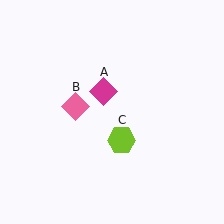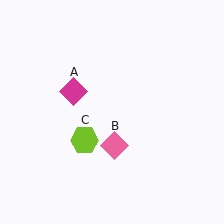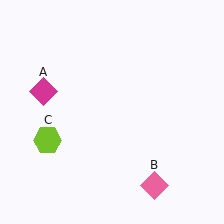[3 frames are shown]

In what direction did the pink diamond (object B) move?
The pink diamond (object B) moved down and to the right.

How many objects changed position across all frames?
3 objects changed position: magenta diamond (object A), pink diamond (object B), lime hexagon (object C).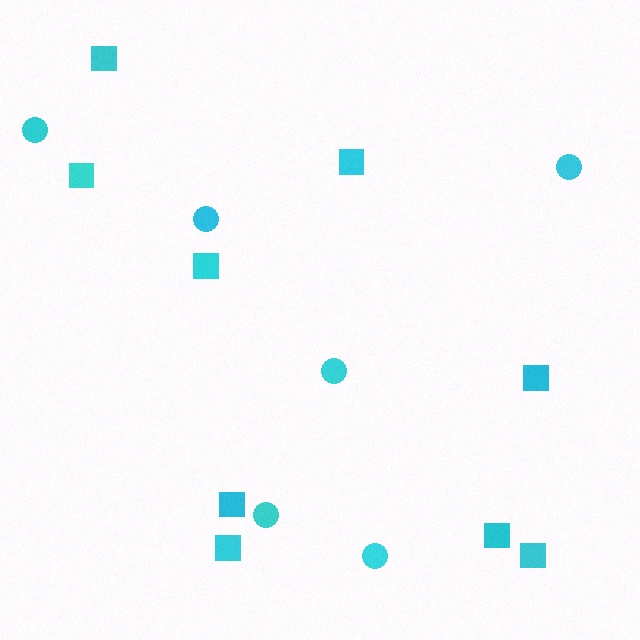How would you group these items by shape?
There are 2 groups: one group of squares (9) and one group of circles (6).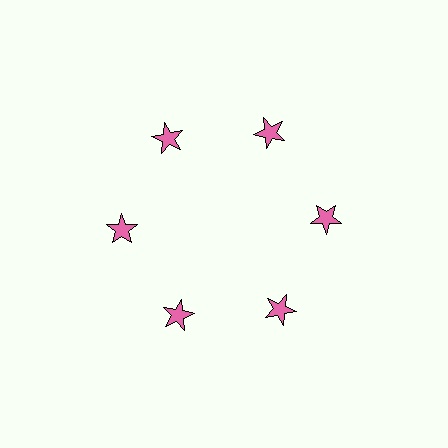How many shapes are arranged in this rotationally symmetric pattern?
There are 6 shapes, arranged in 6 groups of 1.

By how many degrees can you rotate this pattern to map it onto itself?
The pattern maps onto itself every 60 degrees of rotation.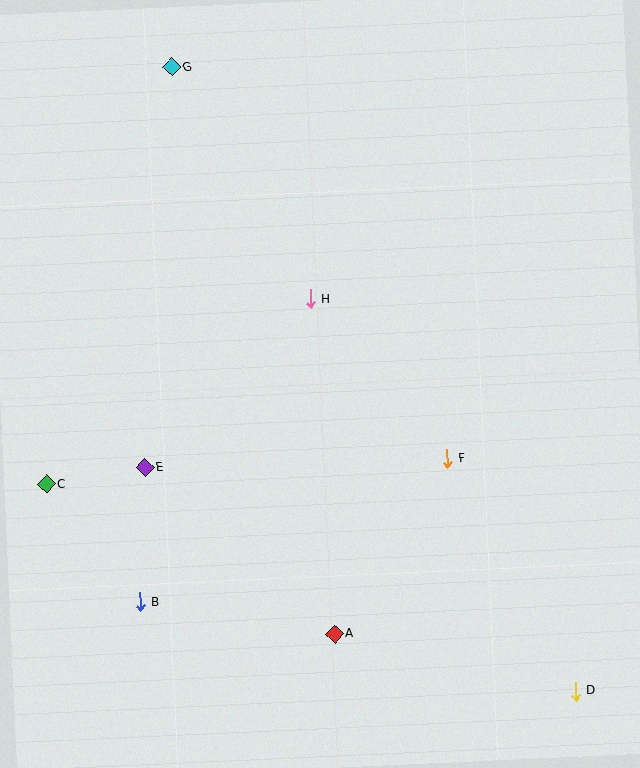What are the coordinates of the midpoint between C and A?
The midpoint between C and A is at (191, 559).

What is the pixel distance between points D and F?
The distance between D and F is 265 pixels.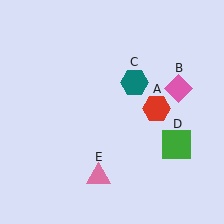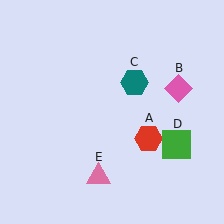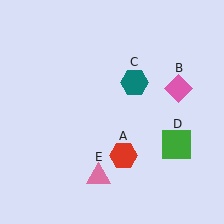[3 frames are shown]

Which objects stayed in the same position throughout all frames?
Pink diamond (object B) and teal hexagon (object C) and green square (object D) and pink triangle (object E) remained stationary.